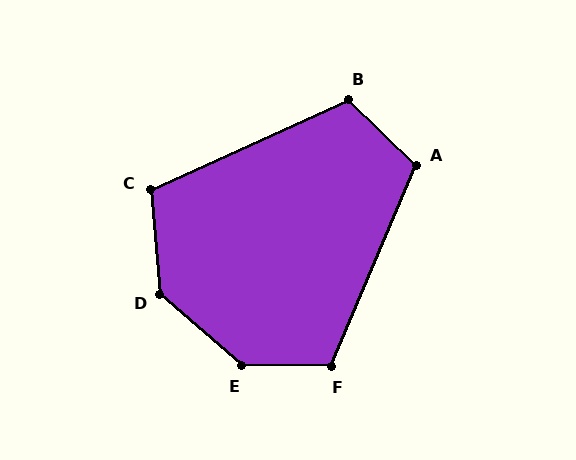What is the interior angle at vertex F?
Approximately 112 degrees (obtuse).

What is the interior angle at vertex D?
Approximately 136 degrees (obtuse).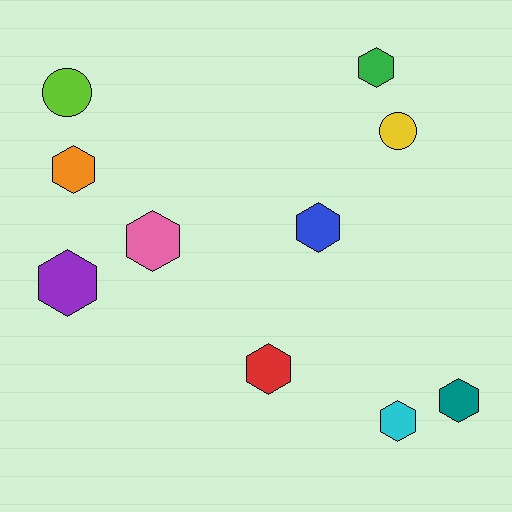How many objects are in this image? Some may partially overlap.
There are 10 objects.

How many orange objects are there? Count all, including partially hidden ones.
There is 1 orange object.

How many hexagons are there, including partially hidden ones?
There are 8 hexagons.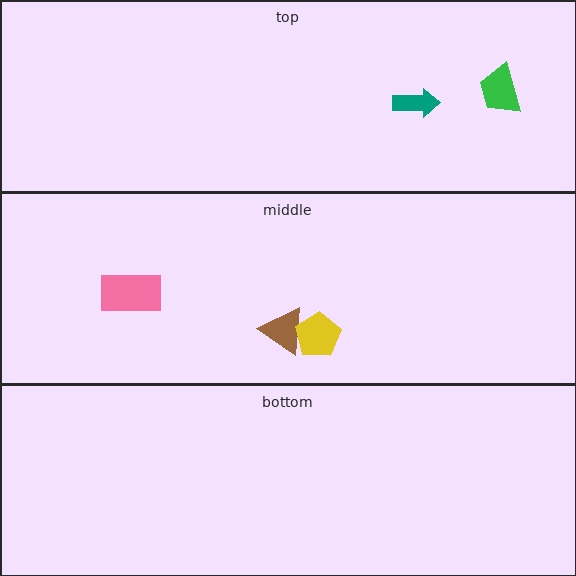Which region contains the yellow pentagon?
The middle region.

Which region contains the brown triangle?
The middle region.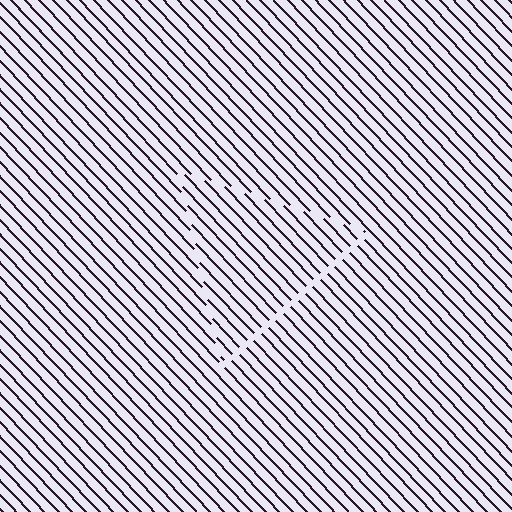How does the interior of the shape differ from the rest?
The interior of the shape contains the same grating, shifted by half a period — the contour is defined by the phase discontinuity where line-ends from the inner and outer gratings abut.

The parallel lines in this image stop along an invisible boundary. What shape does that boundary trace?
An illusory triangle. The interior of the shape contains the same grating, shifted by half a period — the contour is defined by the phase discontinuity where line-ends from the inner and outer gratings abut.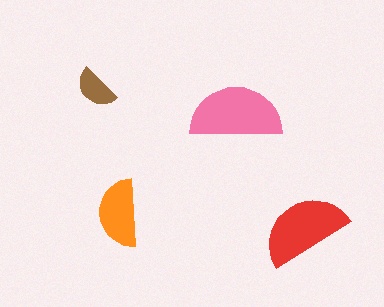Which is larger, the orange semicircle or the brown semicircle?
The orange one.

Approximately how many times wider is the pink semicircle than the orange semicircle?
About 1.5 times wider.